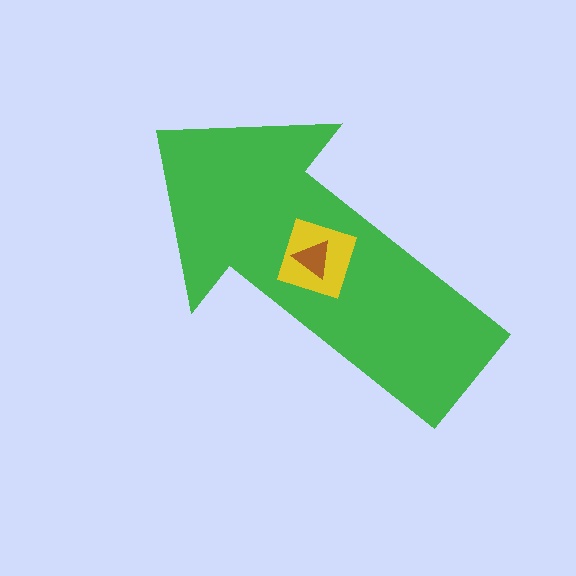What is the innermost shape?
The brown triangle.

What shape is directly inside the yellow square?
The brown triangle.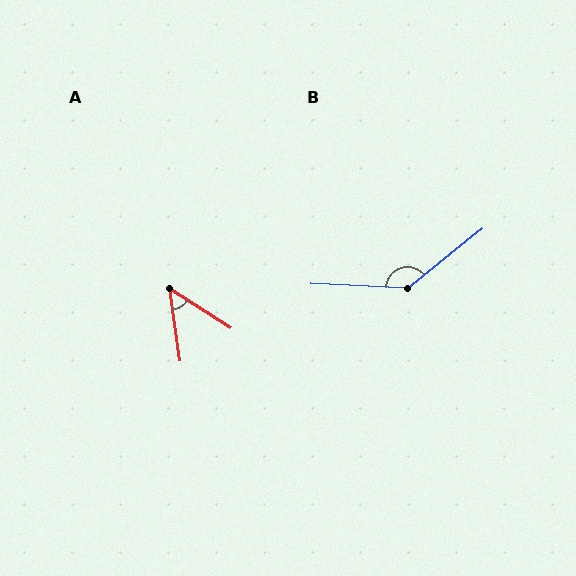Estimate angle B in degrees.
Approximately 139 degrees.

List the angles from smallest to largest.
A (49°), B (139°).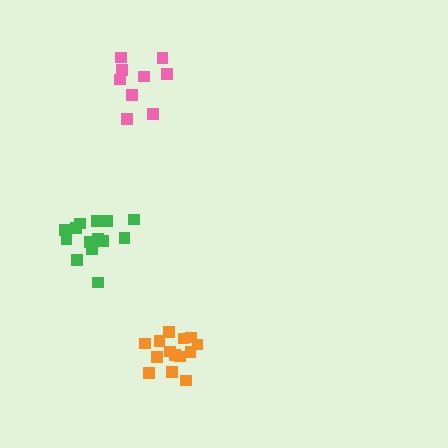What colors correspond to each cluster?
The clusters are colored: green, orange, pink.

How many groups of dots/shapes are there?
There are 3 groups.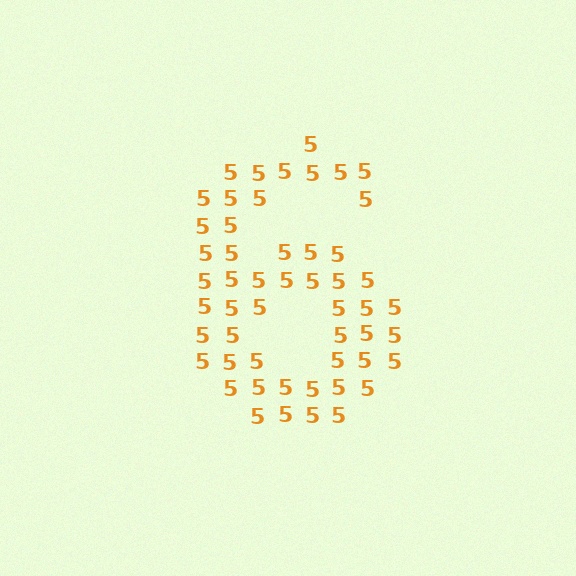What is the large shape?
The large shape is the digit 6.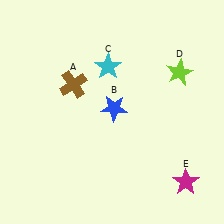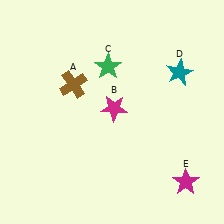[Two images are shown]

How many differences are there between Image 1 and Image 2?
There are 3 differences between the two images.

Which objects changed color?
B changed from blue to magenta. C changed from cyan to green. D changed from lime to teal.